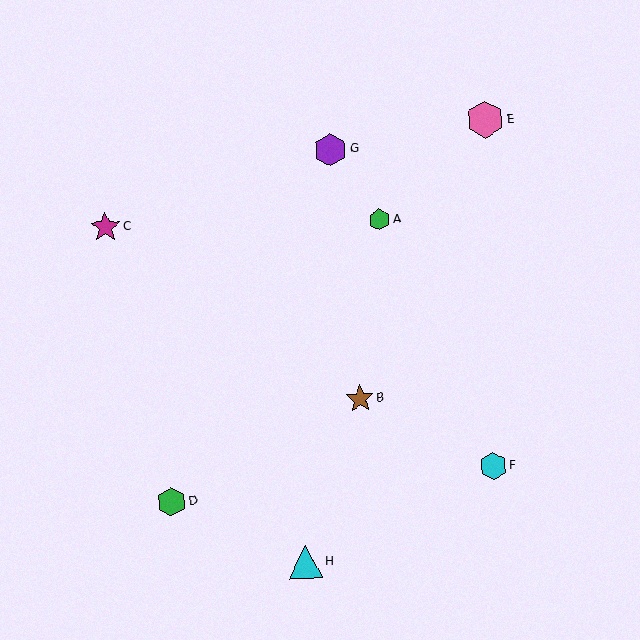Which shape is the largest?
The pink hexagon (labeled E) is the largest.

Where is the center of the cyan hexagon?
The center of the cyan hexagon is at (493, 466).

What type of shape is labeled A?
Shape A is a green hexagon.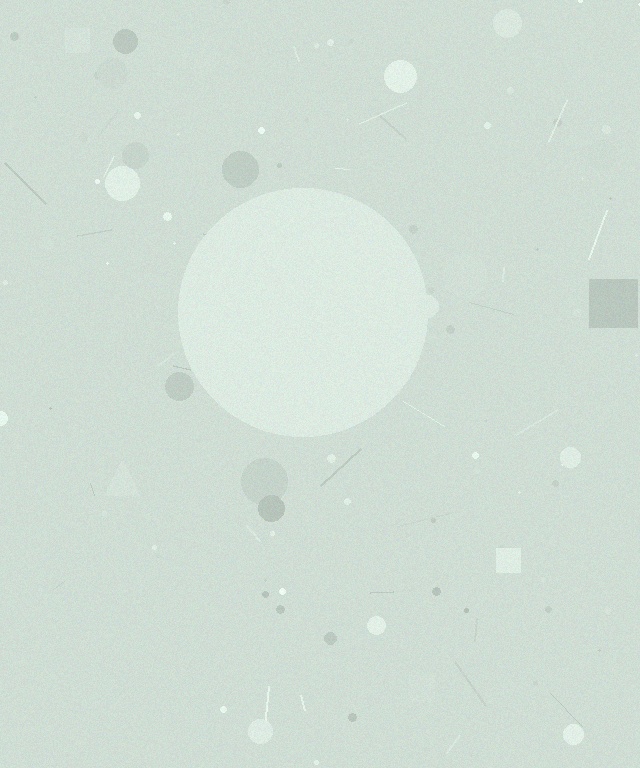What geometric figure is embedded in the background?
A circle is embedded in the background.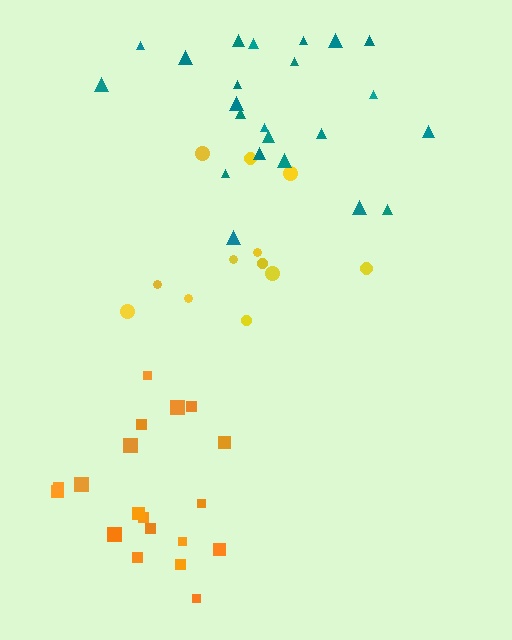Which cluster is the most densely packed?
Teal.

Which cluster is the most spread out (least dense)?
Yellow.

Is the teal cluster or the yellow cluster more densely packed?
Teal.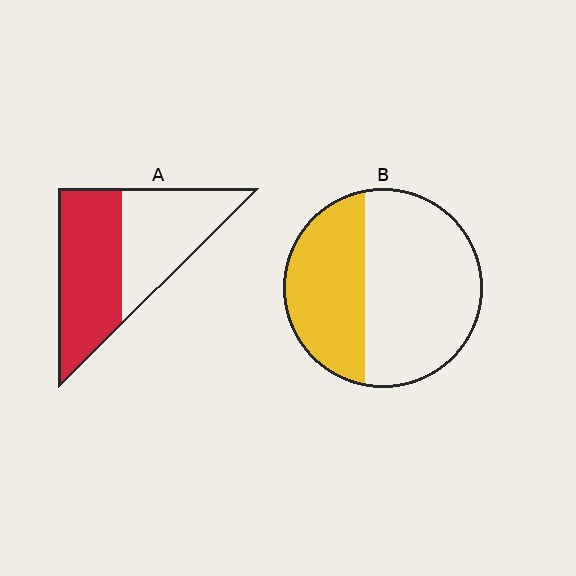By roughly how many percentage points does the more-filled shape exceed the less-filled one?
By roughly 15 percentage points (A over B).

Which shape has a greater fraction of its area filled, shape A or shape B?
Shape A.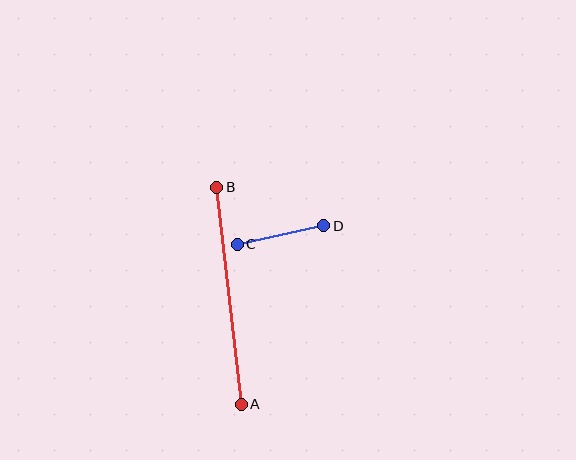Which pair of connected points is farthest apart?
Points A and B are farthest apart.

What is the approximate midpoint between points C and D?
The midpoint is at approximately (281, 235) pixels.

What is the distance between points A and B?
The distance is approximately 218 pixels.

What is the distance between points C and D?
The distance is approximately 89 pixels.